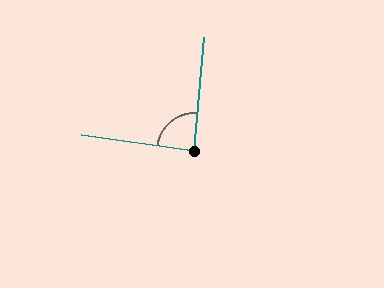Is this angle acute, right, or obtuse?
It is approximately a right angle.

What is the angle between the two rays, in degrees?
Approximately 87 degrees.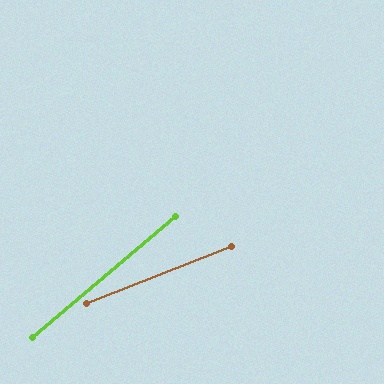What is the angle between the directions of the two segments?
Approximately 19 degrees.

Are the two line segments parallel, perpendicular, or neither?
Neither parallel nor perpendicular — they differ by about 19°.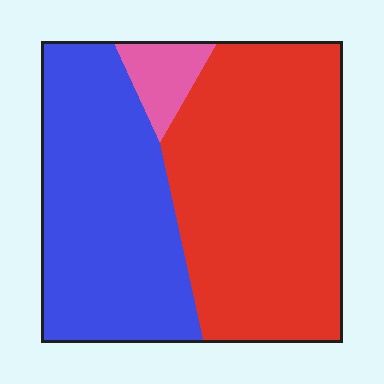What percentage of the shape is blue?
Blue takes up about two fifths (2/5) of the shape.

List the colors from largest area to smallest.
From largest to smallest: red, blue, pink.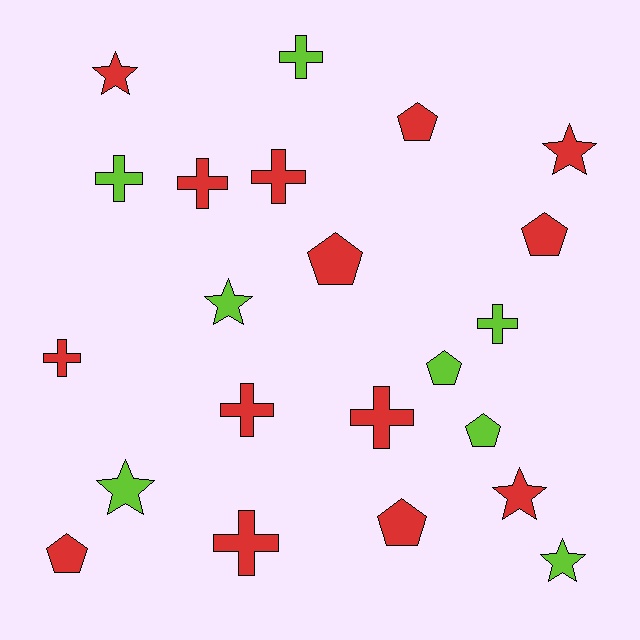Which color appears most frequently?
Red, with 14 objects.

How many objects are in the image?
There are 22 objects.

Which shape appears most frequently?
Cross, with 9 objects.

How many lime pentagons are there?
There are 2 lime pentagons.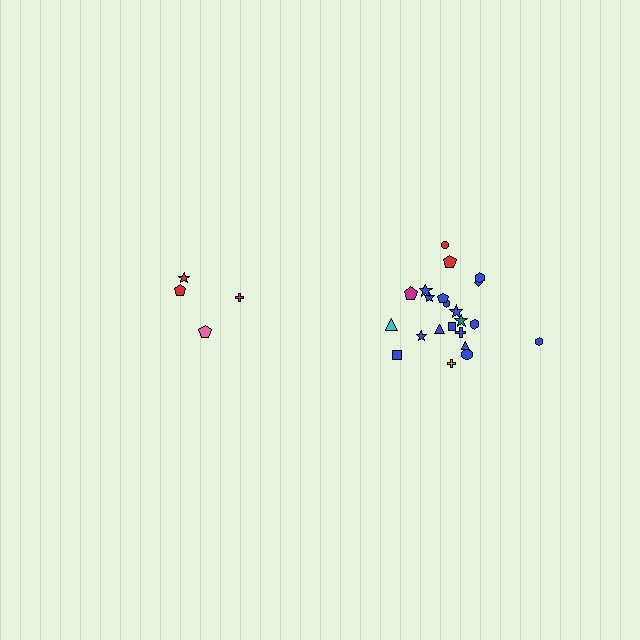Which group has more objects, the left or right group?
The right group.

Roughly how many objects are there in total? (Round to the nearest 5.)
Roughly 25 objects in total.